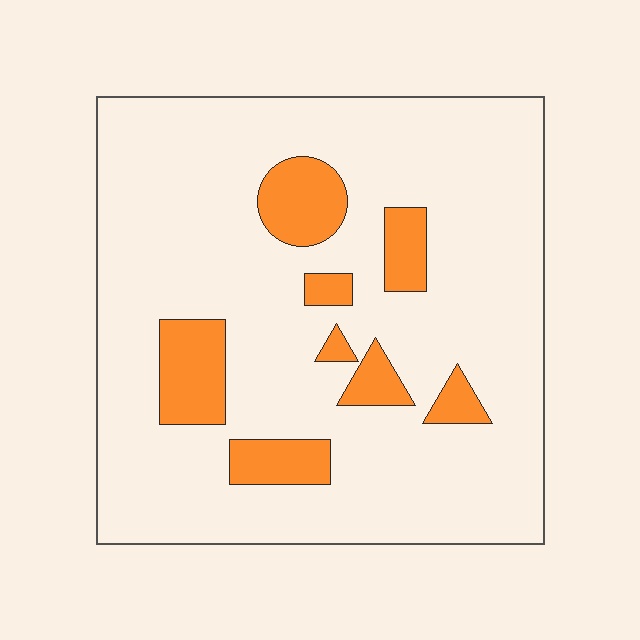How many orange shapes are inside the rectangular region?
8.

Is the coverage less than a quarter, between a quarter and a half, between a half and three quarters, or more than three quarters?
Less than a quarter.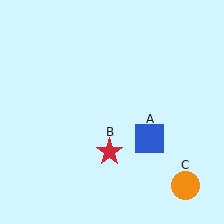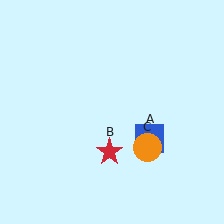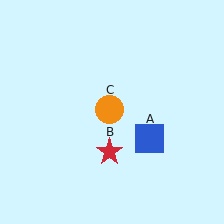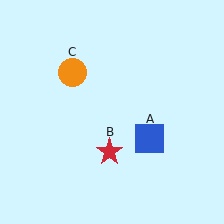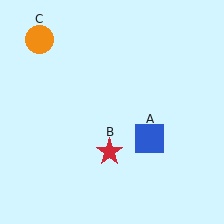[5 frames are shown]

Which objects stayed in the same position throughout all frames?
Blue square (object A) and red star (object B) remained stationary.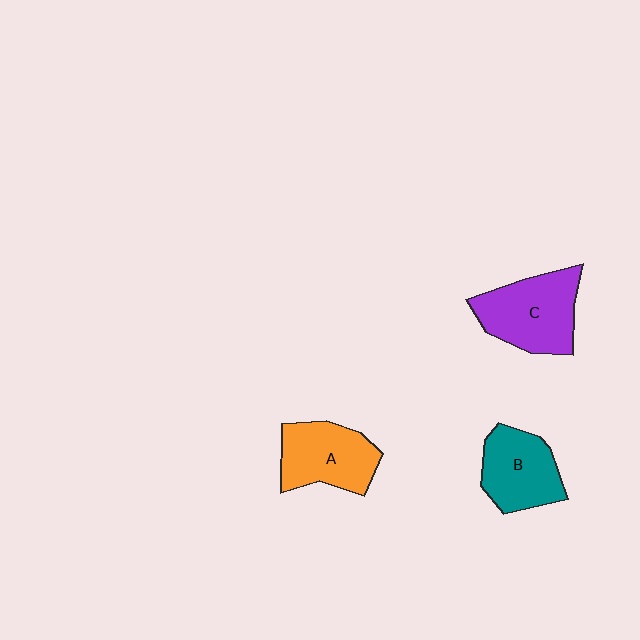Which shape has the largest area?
Shape C (purple).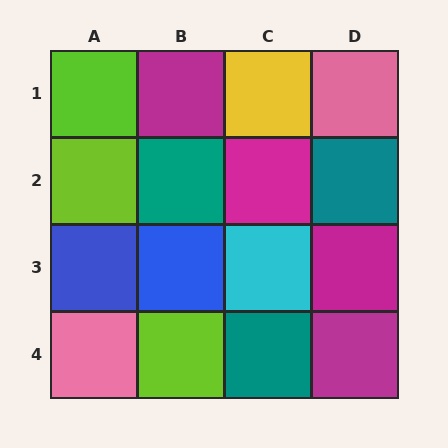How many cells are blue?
2 cells are blue.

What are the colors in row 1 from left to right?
Lime, magenta, yellow, pink.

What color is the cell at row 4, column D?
Magenta.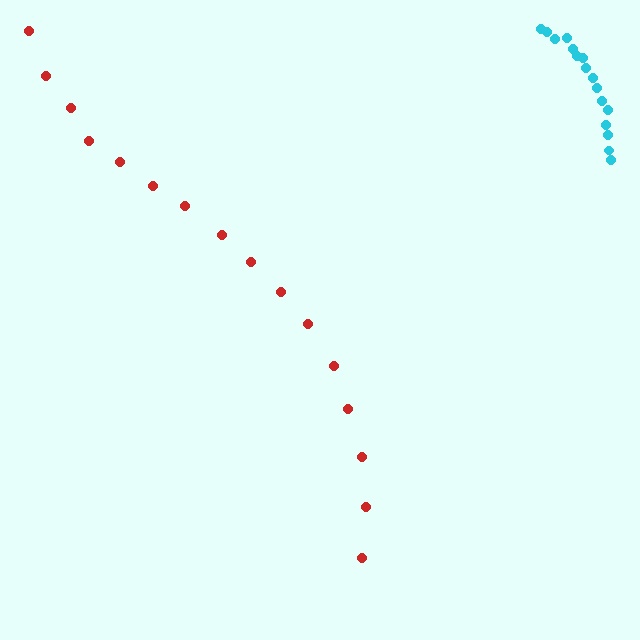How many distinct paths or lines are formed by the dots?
There are 2 distinct paths.